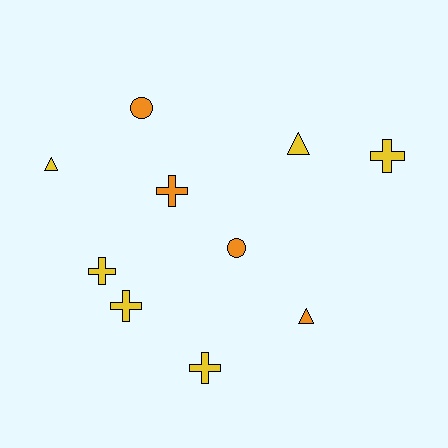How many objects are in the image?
There are 10 objects.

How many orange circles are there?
There are 2 orange circles.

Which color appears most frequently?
Yellow, with 6 objects.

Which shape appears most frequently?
Cross, with 5 objects.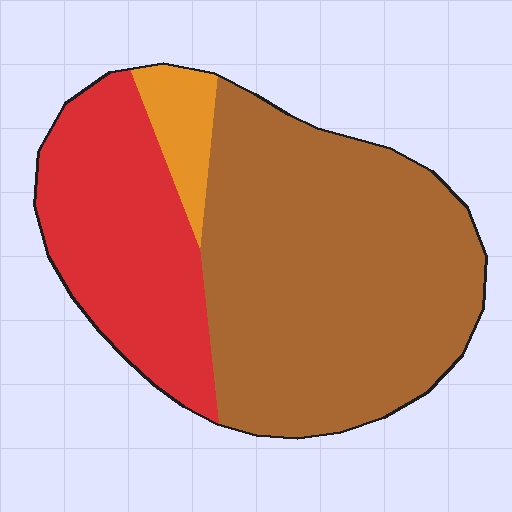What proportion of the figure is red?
Red takes up about one third (1/3) of the figure.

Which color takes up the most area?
Brown, at roughly 60%.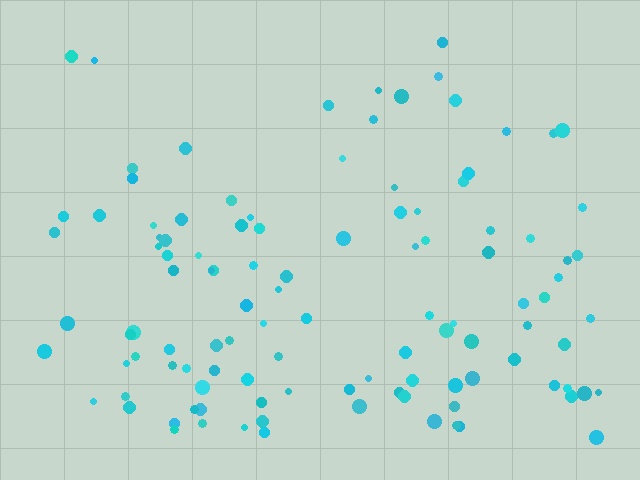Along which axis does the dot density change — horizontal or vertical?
Vertical.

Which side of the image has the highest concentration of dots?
The bottom.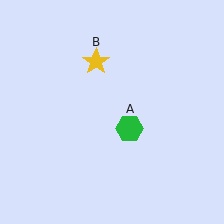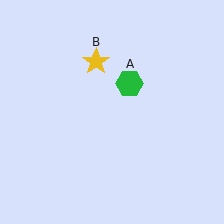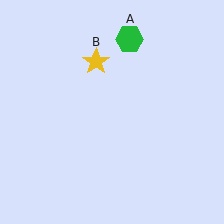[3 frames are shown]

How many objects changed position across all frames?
1 object changed position: green hexagon (object A).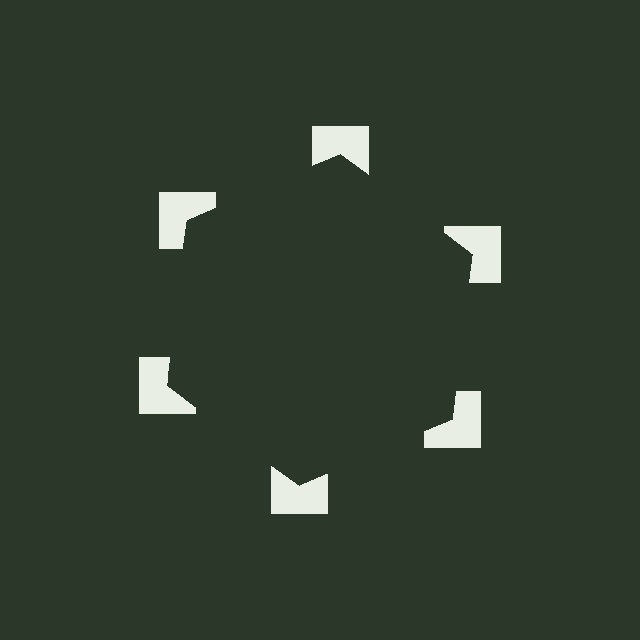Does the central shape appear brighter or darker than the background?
It typically appears slightly darker than the background, even though no actual brightness change is drawn.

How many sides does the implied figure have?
6 sides.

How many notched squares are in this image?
There are 6 — one at each vertex of the illusory hexagon.